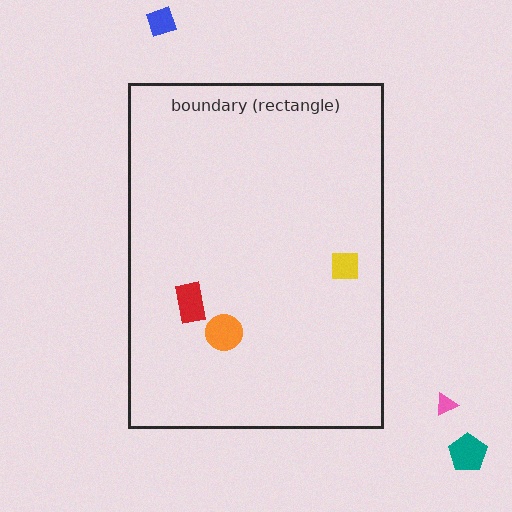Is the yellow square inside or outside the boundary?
Inside.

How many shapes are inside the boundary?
3 inside, 3 outside.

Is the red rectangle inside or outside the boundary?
Inside.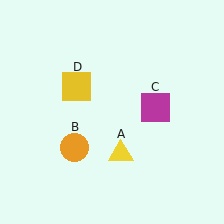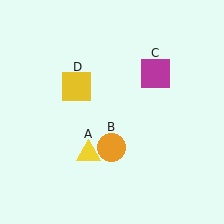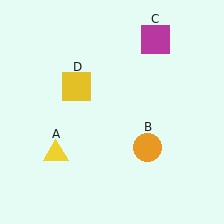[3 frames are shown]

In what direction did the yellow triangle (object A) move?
The yellow triangle (object A) moved left.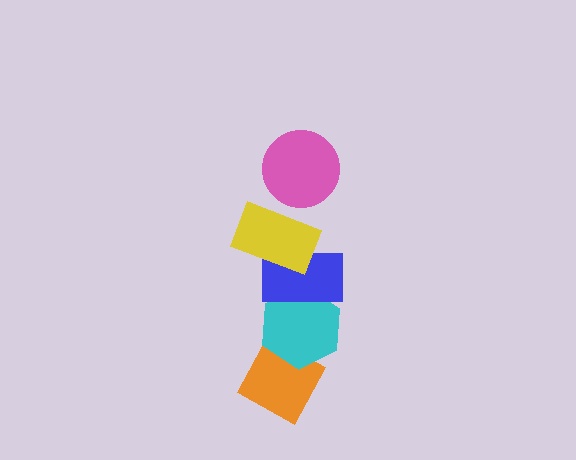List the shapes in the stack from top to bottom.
From top to bottom: the pink circle, the yellow rectangle, the blue rectangle, the cyan hexagon, the orange diamond.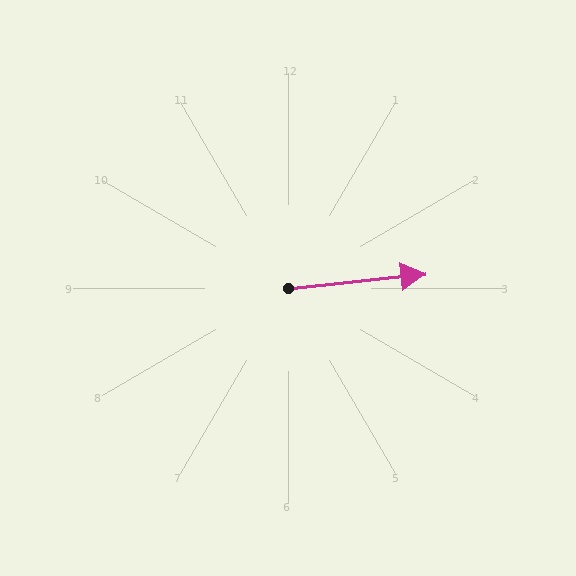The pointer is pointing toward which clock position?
Roughly 3 o'clock.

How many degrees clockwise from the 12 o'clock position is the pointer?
Approximately 84 degrees.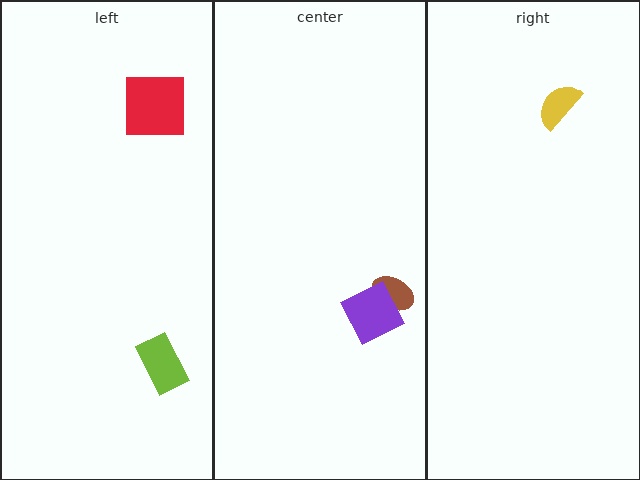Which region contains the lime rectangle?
The left region.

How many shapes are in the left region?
2.